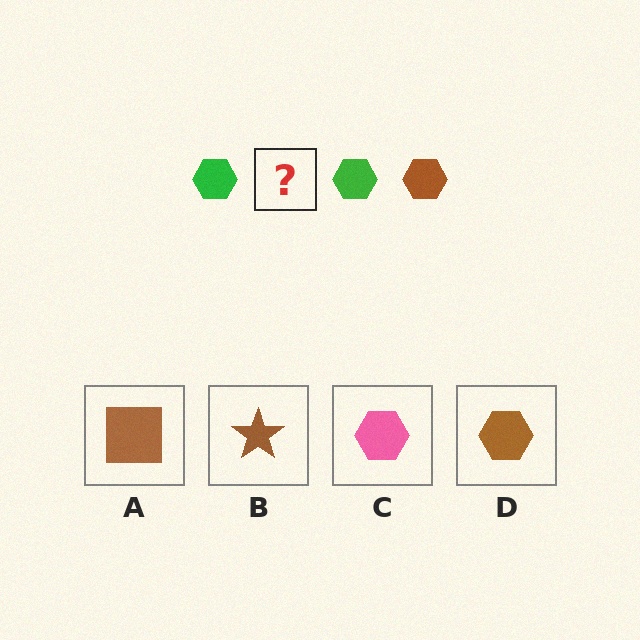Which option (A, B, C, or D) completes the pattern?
D.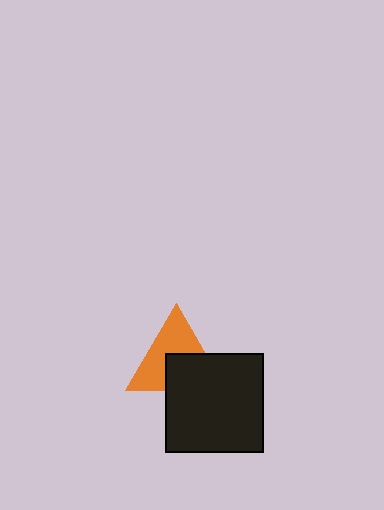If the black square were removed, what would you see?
You would see the complete orange triangle.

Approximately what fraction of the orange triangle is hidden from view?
Roughly 42% of the orange triangle is hidden behind the black square.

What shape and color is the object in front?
The object in front is a black square.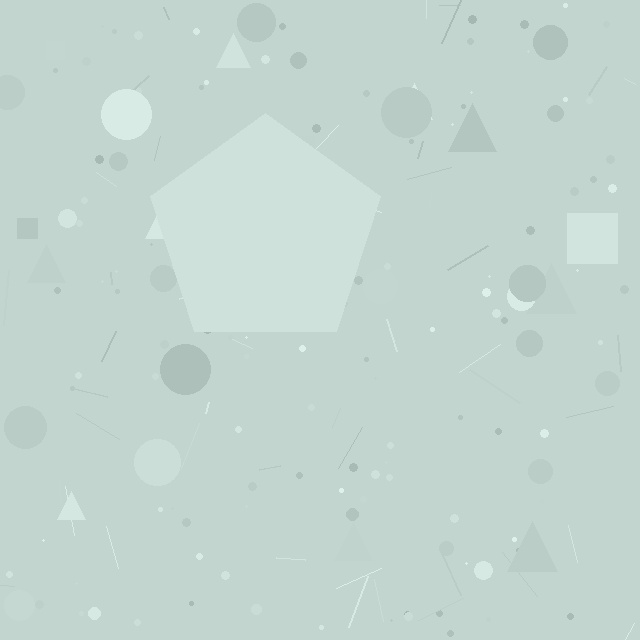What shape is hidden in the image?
A pentagon is hidden in the image.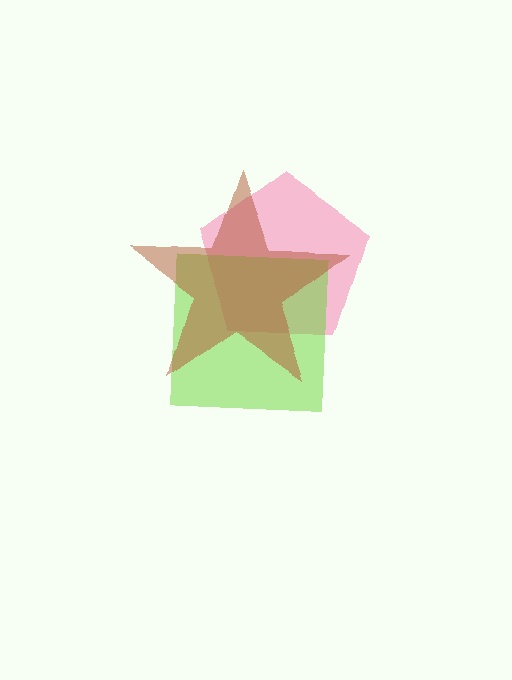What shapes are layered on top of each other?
The layered shapes are: a pink pentagon, a lime square, a brown star.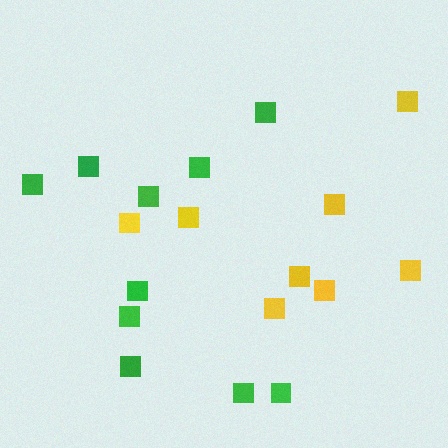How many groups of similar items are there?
There are 2 groups: one group of yellow squares (8) and one group of green squares (10).